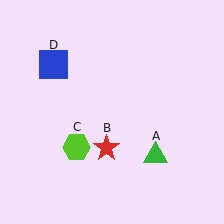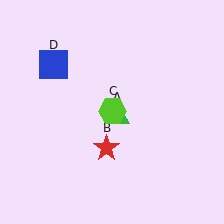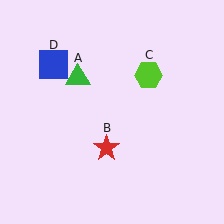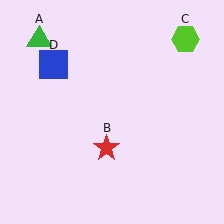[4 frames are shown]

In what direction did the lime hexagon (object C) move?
The lime hexagon (object C) moved up and to the right.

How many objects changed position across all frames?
2 objects changed position: green triangle (object A), lime hexagon (object C).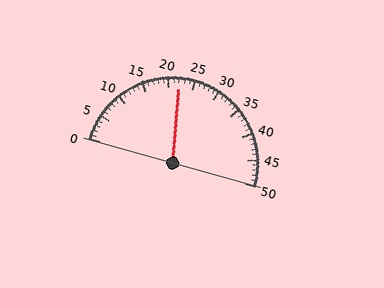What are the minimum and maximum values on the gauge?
The gauge ranges from 0 to 50.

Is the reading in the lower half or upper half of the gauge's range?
The reading is in the lower half of the range (0 to 50).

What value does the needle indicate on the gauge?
The needle indicates approximately 22.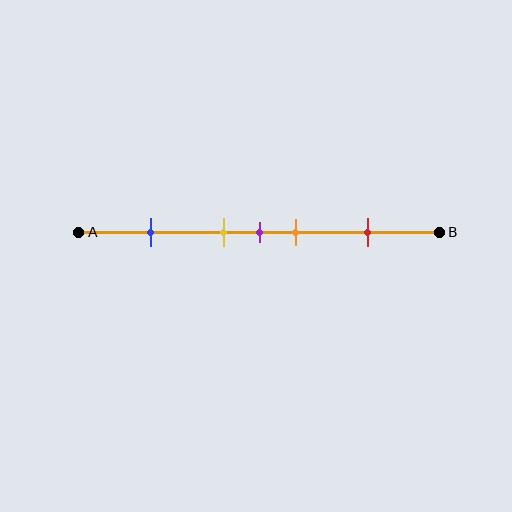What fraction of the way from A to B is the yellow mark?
The yellow mark is approximately 40% (0.4) of the way from A to B.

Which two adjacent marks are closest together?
The yellow and purple marks are the closest adjacent pair.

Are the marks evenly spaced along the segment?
No, the marks are not evenly spaced.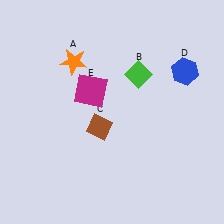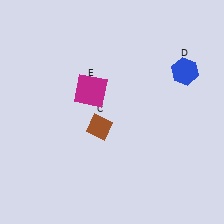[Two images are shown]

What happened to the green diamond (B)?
The green diamond (B) was removed in Image 2. It was in the top-right area of Image 1.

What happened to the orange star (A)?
The orange star (A) was removed in Image 2. It was in the top-left area of Image 1.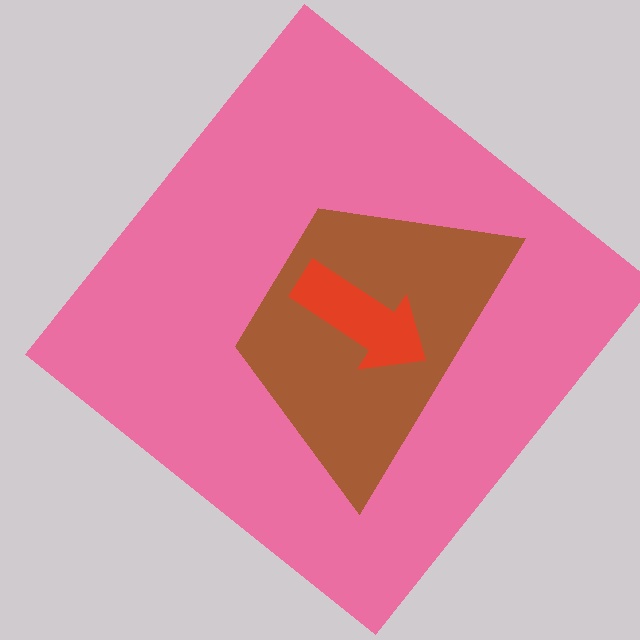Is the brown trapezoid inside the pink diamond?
Yes.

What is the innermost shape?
The red arrow.